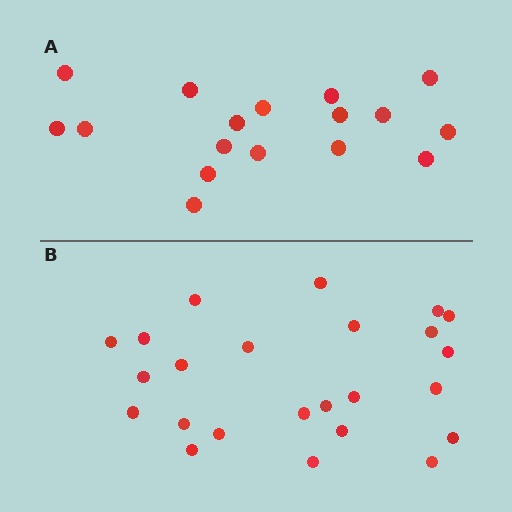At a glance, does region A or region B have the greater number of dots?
Region B (the bottom region) has more dots.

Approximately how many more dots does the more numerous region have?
Region B has roughly 8 or so more dots than region A.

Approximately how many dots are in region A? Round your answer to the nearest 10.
About 20 dots. (The exact count is 17, which rounds to 20.)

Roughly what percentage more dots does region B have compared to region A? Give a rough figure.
About 40% more.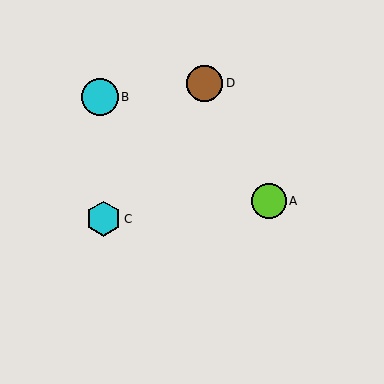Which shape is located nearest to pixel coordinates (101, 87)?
The cyan circle (labeled B) at (100, 97) is nearest to that location.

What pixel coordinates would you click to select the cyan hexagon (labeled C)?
Click at (103, 219) to select the cyan hexagon C.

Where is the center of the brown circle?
The center of the brown circle is at (205, 83).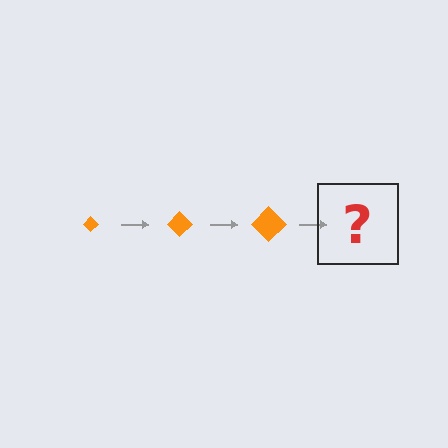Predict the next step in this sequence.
The next step is an orange diamond, larger than the previous one.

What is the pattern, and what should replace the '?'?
The pattern is that the diamond gets progressively larger each step. The '?' should be an orange diamond, larger than the previous one.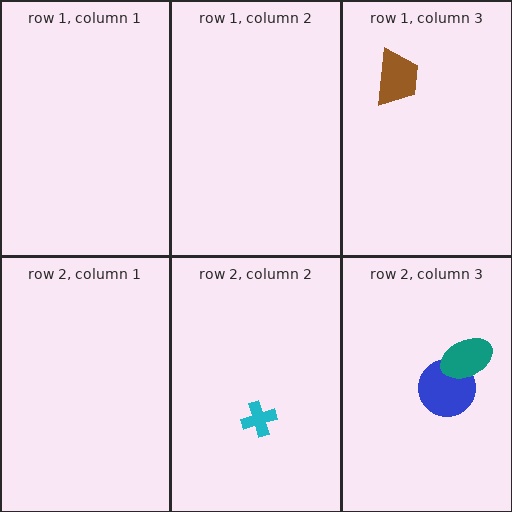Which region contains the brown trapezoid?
The row 1, column 3 region.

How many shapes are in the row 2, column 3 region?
2.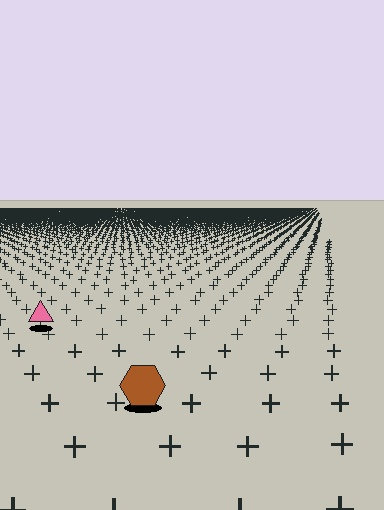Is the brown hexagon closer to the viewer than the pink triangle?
Yes. The brown hexagon is closer — you can tell from the texture gradient: the ground texture is coarser near it.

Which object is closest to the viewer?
The brown hexagon is closest. The texture marks near it are larger and more spread out.